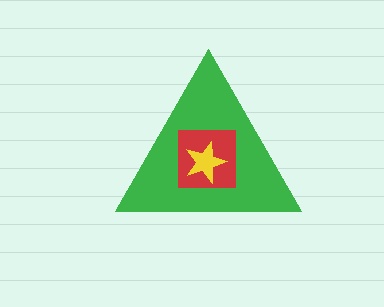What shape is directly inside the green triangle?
The red square.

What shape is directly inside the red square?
The yellow star.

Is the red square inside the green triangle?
Yes.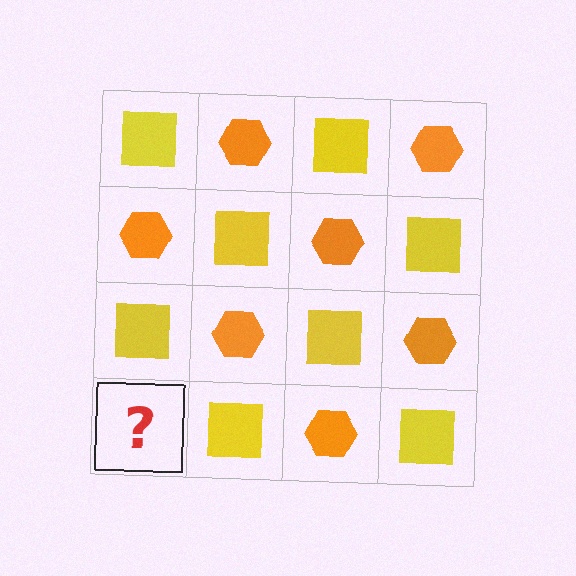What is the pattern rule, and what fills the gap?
The rule is that it alternates yellow square and orange hexagon in a checkerboard pattern. The gap should be filled with an orange hexagon.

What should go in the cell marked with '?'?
The missing cell should contain an orange hexagon.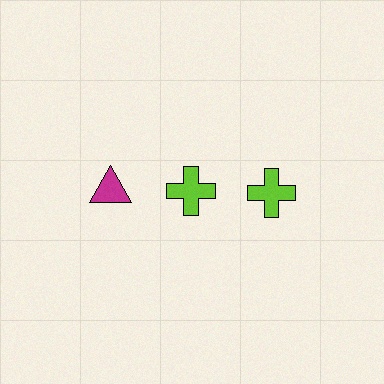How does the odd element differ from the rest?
It differs in both color (magenta instead of lime) and shape (triangle instead of cross).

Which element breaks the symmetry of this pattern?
The magenta triangle in the top row, leftmost column breaks the symmetry. All other shapes are lime crosses.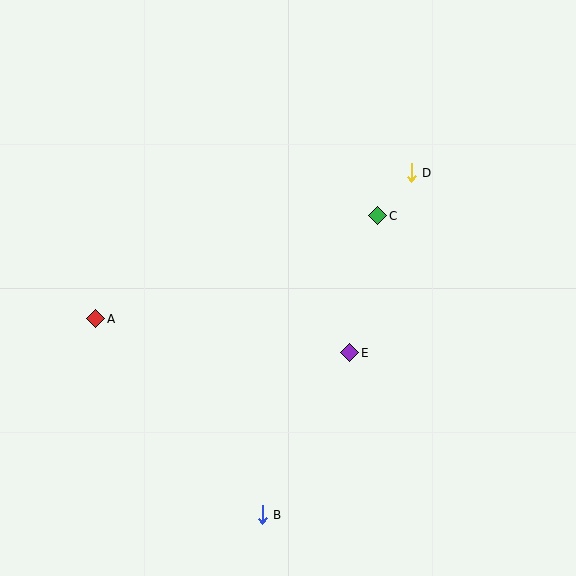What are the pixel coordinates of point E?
Point E is at (350, 353).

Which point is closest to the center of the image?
Point E at (350, 353) is closest to the center.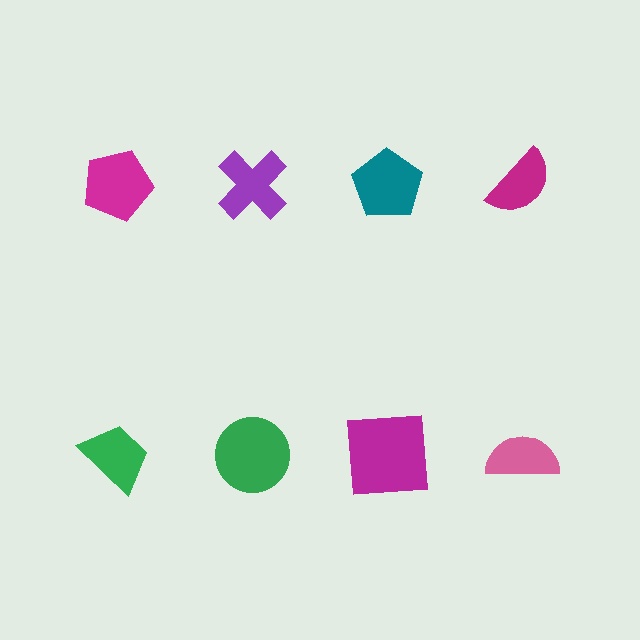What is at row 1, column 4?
A magenta semicircle.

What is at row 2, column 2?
A green circle.